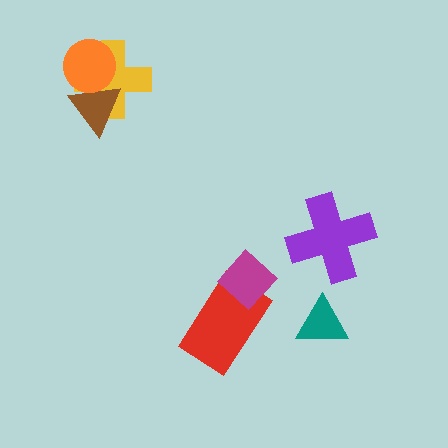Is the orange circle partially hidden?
No, no other shape covers it.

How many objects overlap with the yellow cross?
2 objects overlap with the yellow cross.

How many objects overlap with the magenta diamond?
1 object overlaps with the magenta diamond.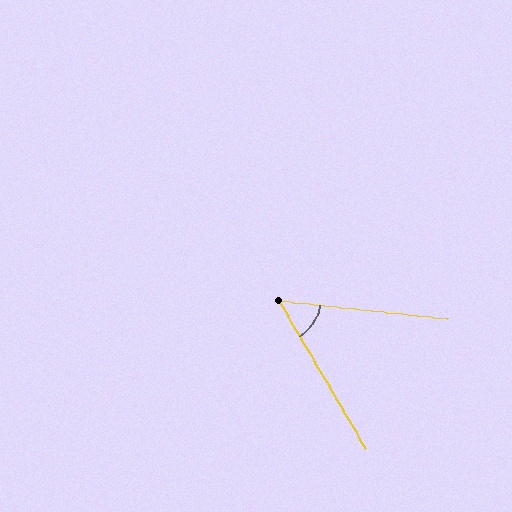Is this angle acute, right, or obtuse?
It is acute.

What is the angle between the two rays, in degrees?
Approximately 53 degrees.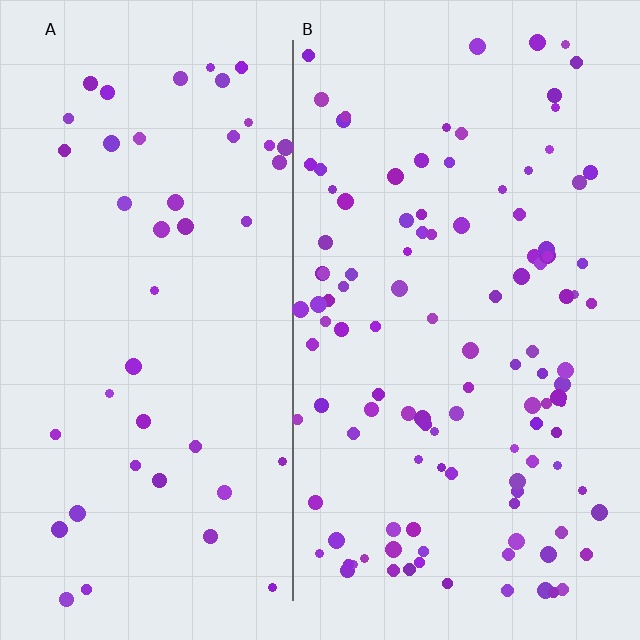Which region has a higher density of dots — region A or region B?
B (the right).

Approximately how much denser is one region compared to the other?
Approximately 2.6× — region B over region A.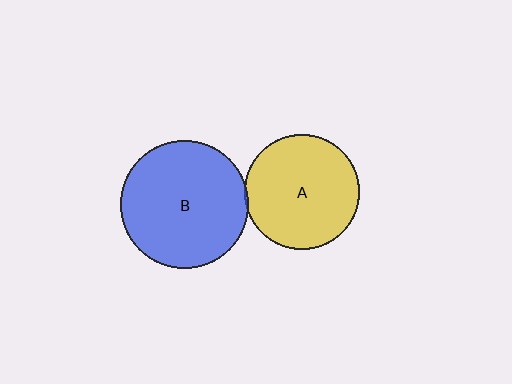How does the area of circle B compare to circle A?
Approximately 1.2 times.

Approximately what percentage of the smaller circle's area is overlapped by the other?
Approximately 5%.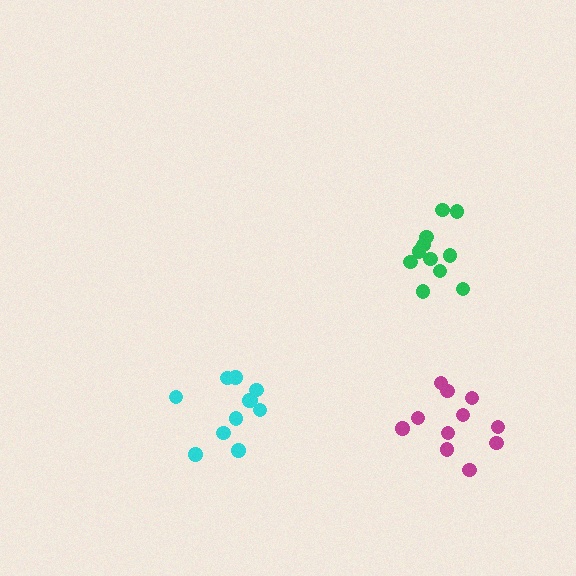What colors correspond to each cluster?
The clusters are colored: green, cyan, magenta.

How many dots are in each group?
Group 1: 11 dots, Group 2: 11 dots, Group 3: 11 dots (33 total).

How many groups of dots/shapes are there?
There are 3 groups.